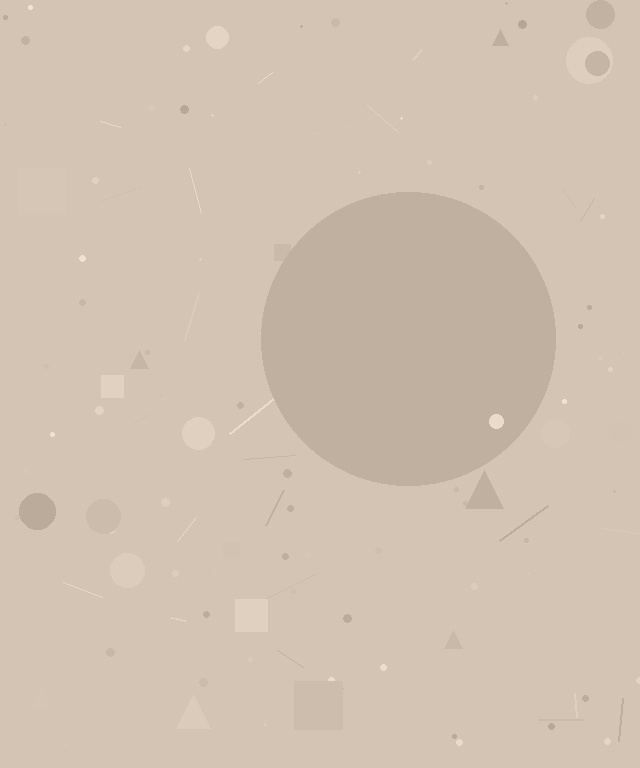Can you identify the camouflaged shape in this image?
The camouflaged shape is a circle.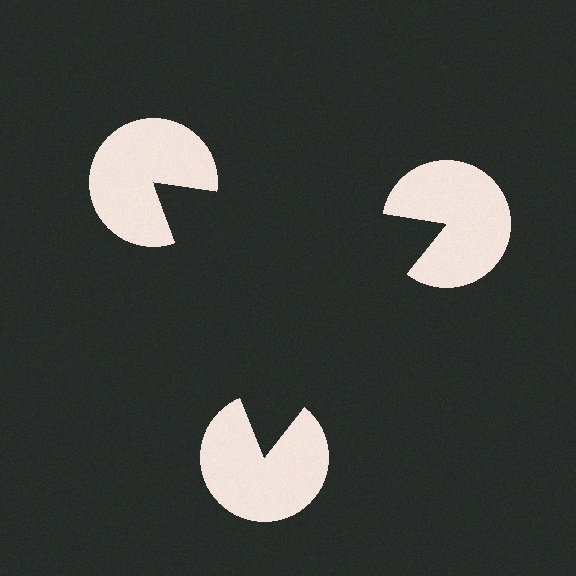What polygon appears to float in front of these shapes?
An illusory triangle — its edges are inferred from the aligned wedge cuts in the pac-man discs, not physically drawn.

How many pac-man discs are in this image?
There are 3 — one at each vertex of the illusory triangle.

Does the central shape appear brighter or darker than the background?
It typically appears slightly darker than the background, even though no actual brightness change is drawn.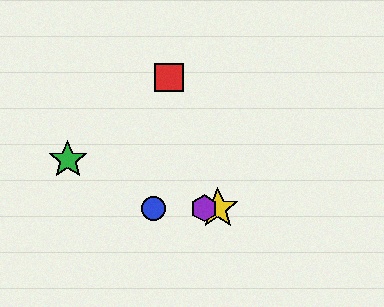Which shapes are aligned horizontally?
The blue circle, the yellow star, the purple hexagon are aligned horizontally.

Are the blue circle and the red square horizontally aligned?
No, the blue circle is at y≈208 and the red square is at y≈77.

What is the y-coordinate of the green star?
The green star is at y≈160.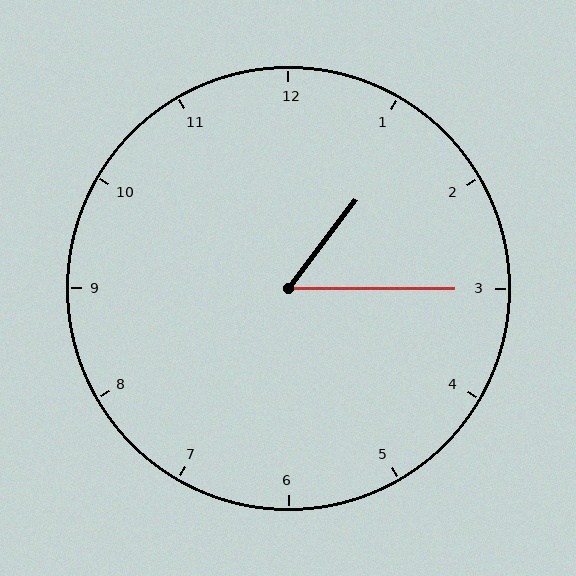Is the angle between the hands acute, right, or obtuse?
It is acute.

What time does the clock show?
1:15.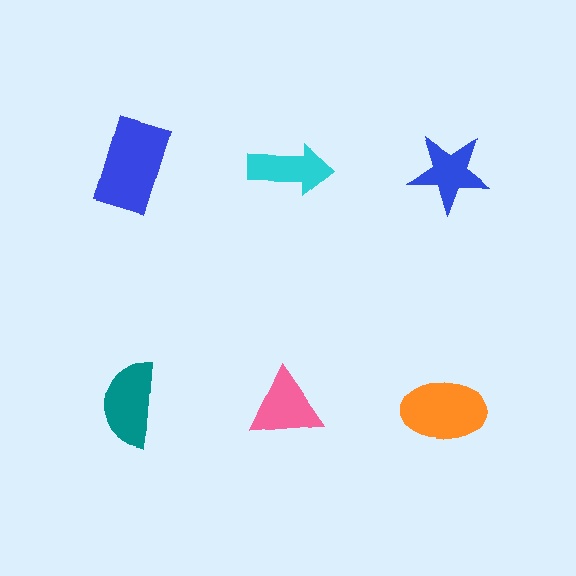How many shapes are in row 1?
3 shapes.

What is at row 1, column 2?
A cyan arrow.